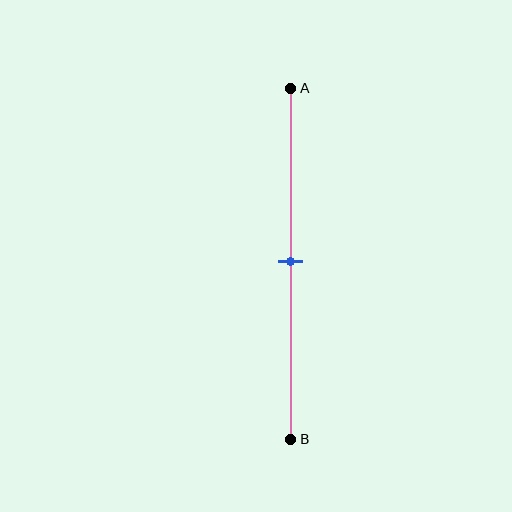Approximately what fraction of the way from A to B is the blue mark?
The blue mark is approximately 50% of the way from A to B.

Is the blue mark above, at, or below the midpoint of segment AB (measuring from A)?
The blue mark is approximately at the midpoint of segment AB.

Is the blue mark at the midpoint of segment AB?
Yes, the mark is approximately at the midpoint.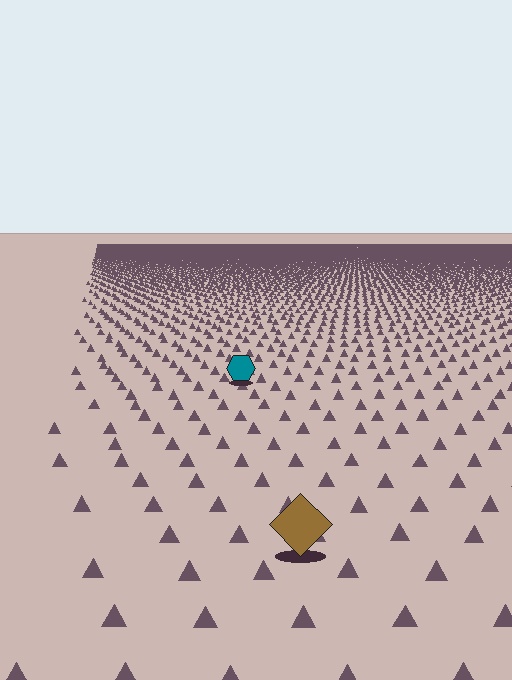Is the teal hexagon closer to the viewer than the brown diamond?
No. The brown diamond is closer — you can tell from the texture gradient: the ground texture is coarser near it.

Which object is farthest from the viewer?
The teal hexagon is farthest from the viewer. It appears smaller and the ground texture around it is denser.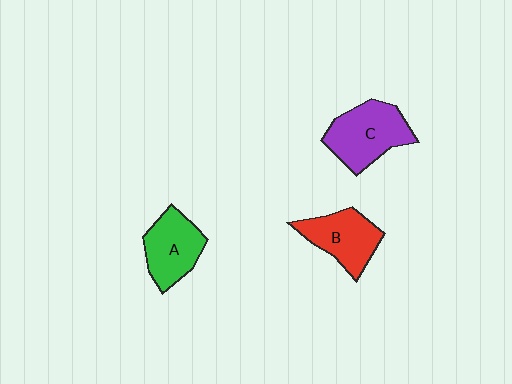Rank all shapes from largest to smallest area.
From largest to smallest: C (purple), B (red), A (green).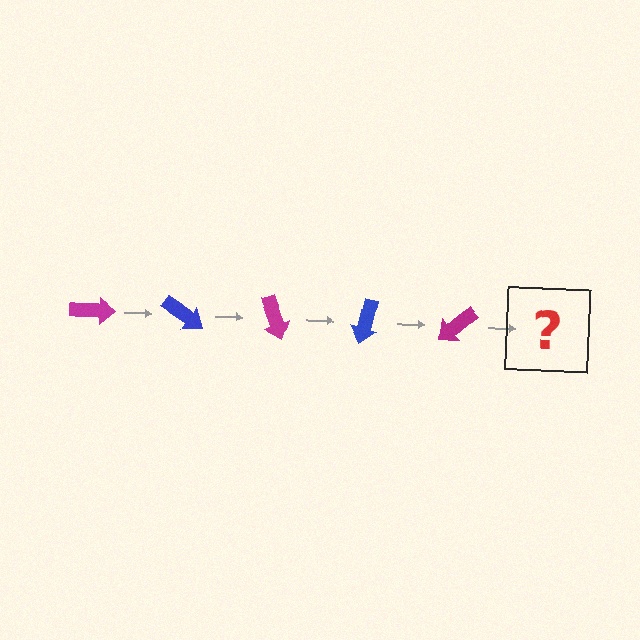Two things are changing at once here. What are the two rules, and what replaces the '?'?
The two rules are that it rotates 35 degrees each step and the color cycles through magenta and blue. The '?' should be a blue arrow, rotated 175 degrees from the start.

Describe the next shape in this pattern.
It should be a blue arrow, rotated 175 degrees from the start.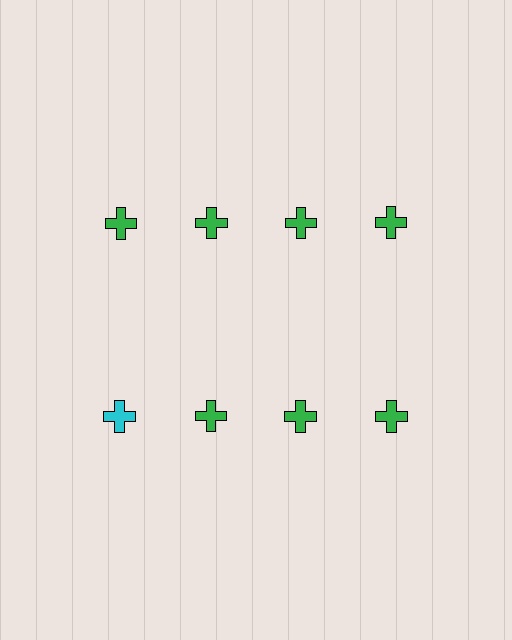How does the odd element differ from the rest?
It has a different color: cyan instead of green.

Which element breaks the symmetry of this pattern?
The cyan cross in the second row, leftmost column breaks the symmetry. All other shapes are green crosses.